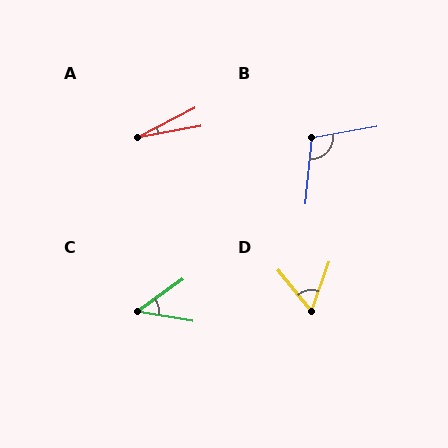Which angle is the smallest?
A, at approximately 16 degrees.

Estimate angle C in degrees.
Approximately 45 degrees.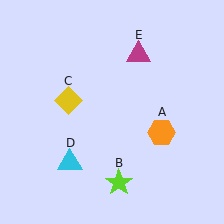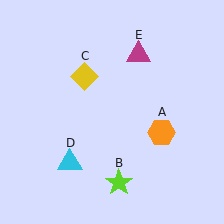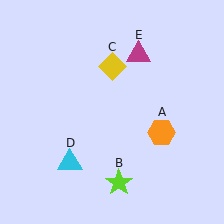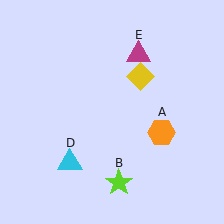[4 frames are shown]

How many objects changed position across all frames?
1 object changed position: yellow diamond (object C).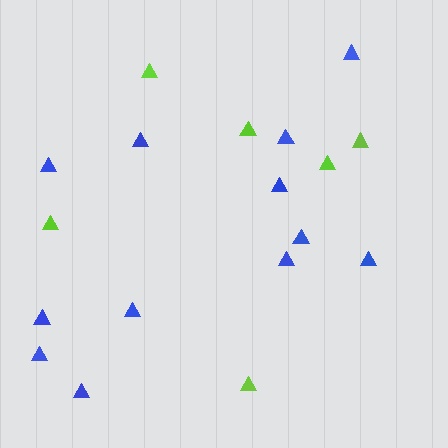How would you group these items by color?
There are 2 groups: one group of lime triangles (6) and one group of blue triangles (12).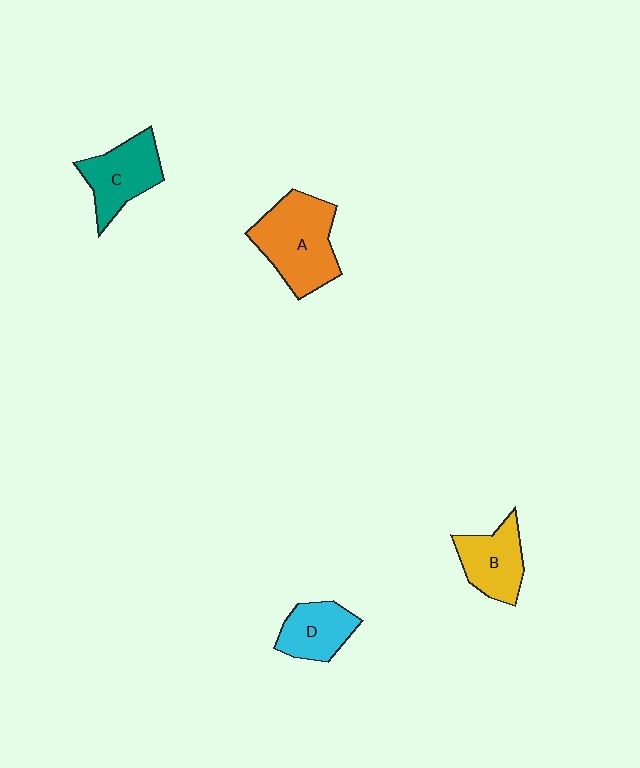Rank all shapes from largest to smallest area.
From largest to smallest: A (orange), C (teal), B (yellow), D (cyan).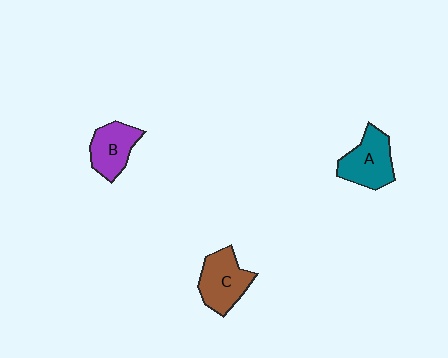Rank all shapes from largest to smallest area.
From largest to smallest: C (brown), A (teal), B (purple).